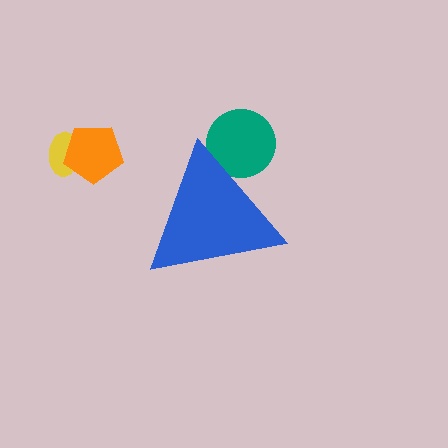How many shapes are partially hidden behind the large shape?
1 shape is partially hidden.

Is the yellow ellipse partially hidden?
No, the yellow ellipse is fully visible.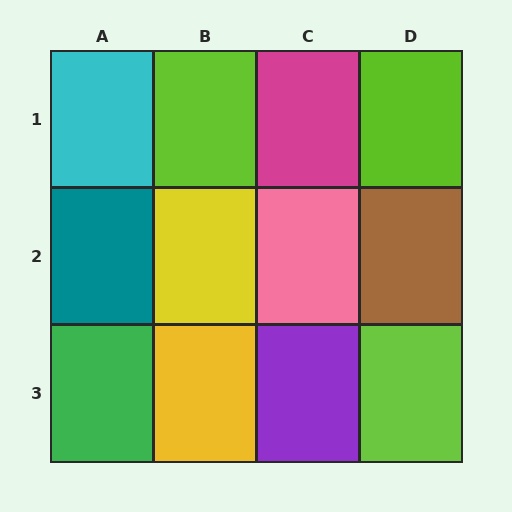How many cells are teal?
1 cell is teal.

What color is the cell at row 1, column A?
Cyan.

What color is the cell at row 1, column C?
Magenta.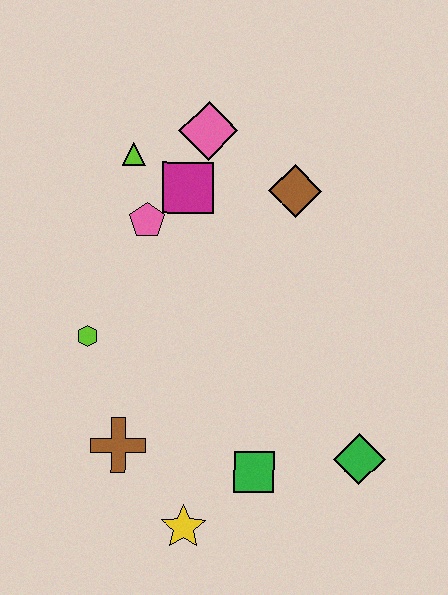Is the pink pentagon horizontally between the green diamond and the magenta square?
No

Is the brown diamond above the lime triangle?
No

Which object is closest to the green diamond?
The green square is closest to the green diamond.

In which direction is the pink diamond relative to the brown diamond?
The pink diamond is to the left of the brown diamond.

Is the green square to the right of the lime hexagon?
Yes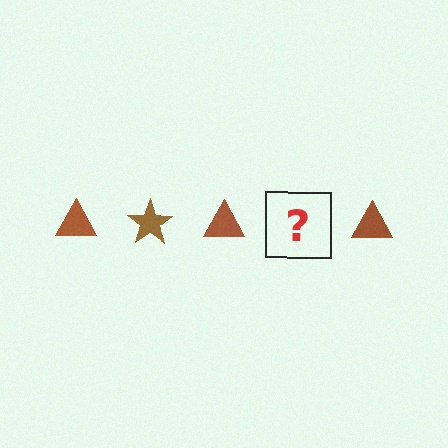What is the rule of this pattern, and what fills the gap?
The rule is that the pattern cycles through triangle, star shapes in brown. The gap should be filled with a brown star.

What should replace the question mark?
The question mark should be replaced with a brown star.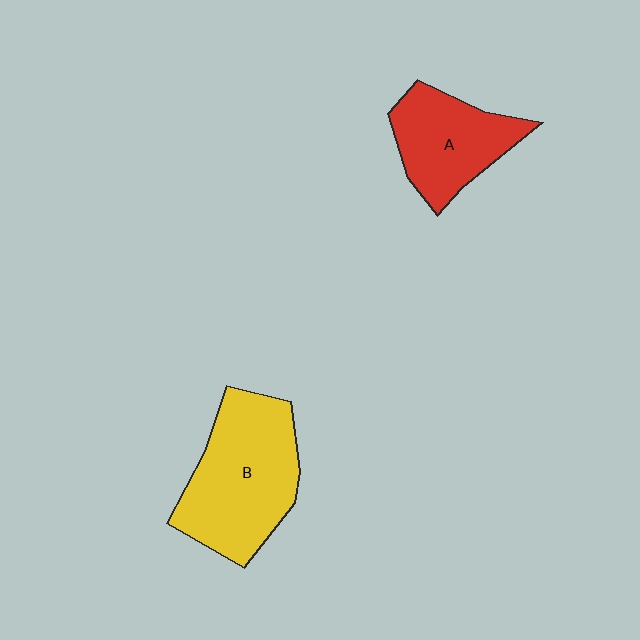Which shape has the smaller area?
Shape A (red).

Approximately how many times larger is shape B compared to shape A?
Approximately 1.5 times.